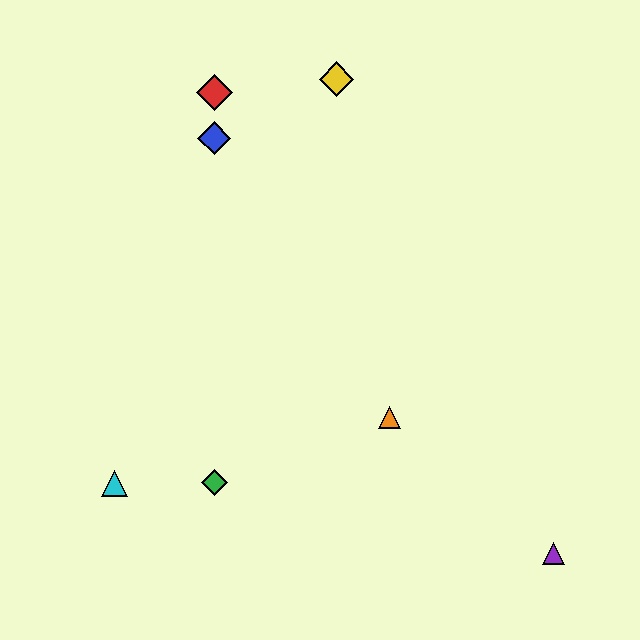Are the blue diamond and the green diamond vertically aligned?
Yes, both are at x≈214.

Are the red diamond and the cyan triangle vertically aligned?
No, the red diamond is at x≈214 and the cyan triangle is at x≈115.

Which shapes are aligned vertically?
The red diamond, the blue diamond, the green diamond are aligned vertically.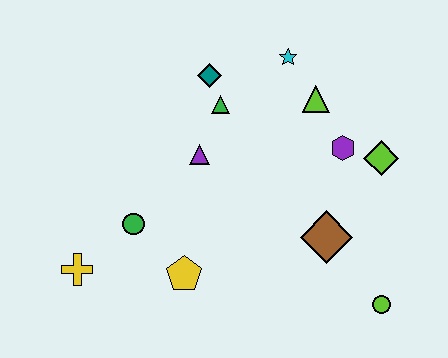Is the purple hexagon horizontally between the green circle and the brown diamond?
No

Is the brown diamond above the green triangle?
No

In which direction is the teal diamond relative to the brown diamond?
The teal diamond is above the brown diamond.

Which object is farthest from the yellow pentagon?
The cyan star is farthest from the yellow pentagon.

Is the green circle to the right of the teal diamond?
No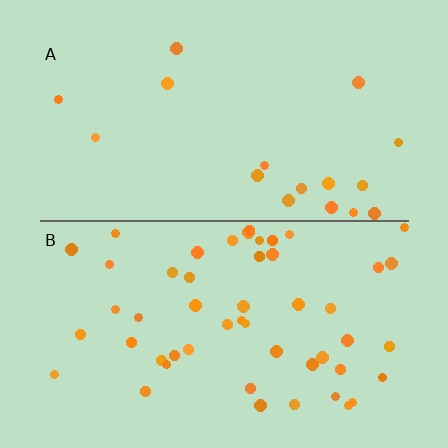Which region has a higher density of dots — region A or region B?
B (the bottom).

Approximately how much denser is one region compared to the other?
Approximately 3.0× — region B over region A.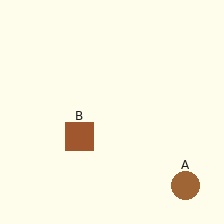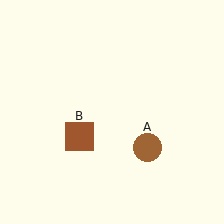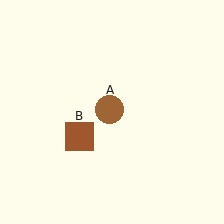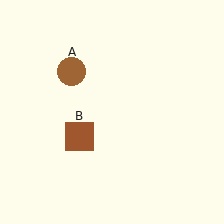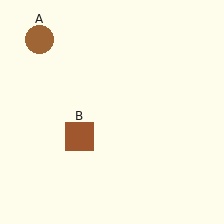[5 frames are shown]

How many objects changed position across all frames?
1 object changed position: brown circle (object A).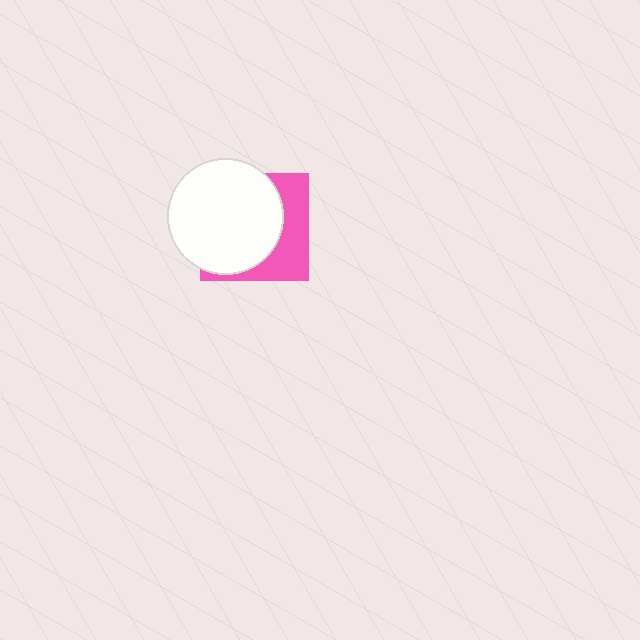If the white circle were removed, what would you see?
You would see the complete pink square.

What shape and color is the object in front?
The object in front is a white circle.